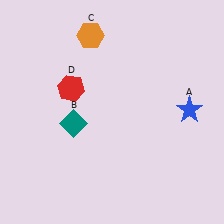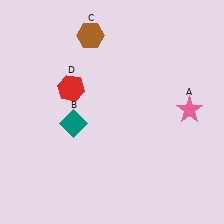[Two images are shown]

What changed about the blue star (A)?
In Image 1, A is blue. In Image 2, it changed to pink.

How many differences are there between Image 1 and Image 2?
There are 2 differences between the two images.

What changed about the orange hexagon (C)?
In Image 1, C is orange. In Image 2, it changed to brown.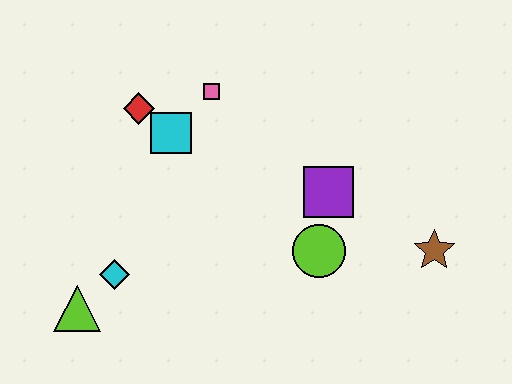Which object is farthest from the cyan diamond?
The brown star is farthest from the cyan diamond.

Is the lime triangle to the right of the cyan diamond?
No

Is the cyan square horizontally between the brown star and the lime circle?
No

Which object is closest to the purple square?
The lime circle is closest to the purple square.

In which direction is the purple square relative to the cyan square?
The purple square is to the right of the cyan square.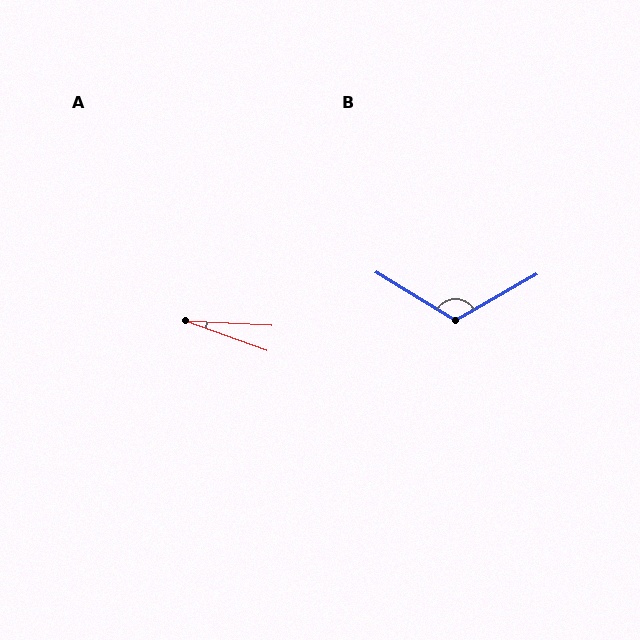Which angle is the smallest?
A, at approximately 17 degrees.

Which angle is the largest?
B, at approximately 119 degrees.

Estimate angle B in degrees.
Approximately 119 degrees.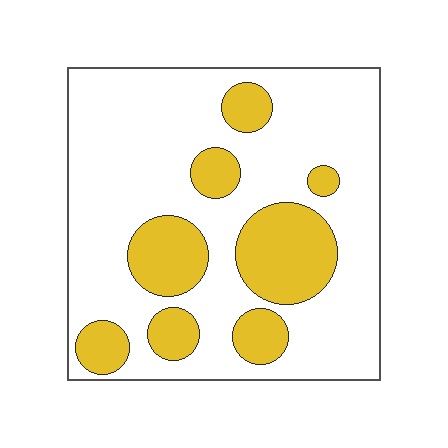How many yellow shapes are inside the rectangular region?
8.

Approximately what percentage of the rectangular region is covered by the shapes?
Approximately 25%.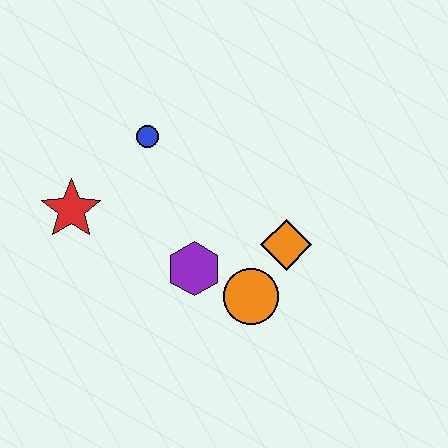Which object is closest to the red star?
The blue circle is closest to the red star.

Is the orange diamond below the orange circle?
No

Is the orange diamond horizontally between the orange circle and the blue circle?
No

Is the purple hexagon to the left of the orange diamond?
Yes